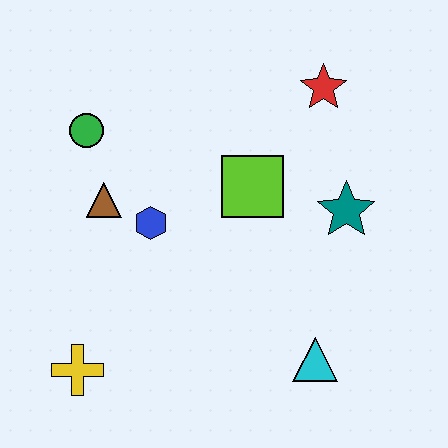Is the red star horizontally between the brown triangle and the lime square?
No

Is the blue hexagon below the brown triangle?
Yes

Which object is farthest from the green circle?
The cyan triangle is farthest from the green circle.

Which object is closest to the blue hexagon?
The brown triangle is closest to the blue hexagon.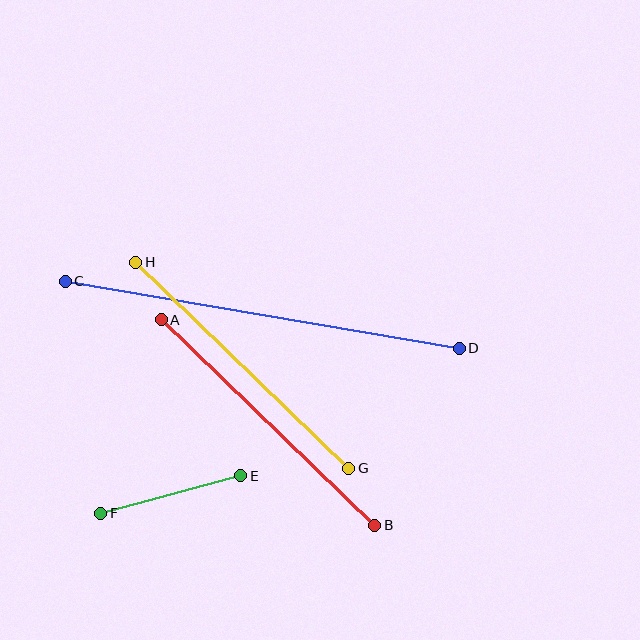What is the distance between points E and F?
The distance is approximately 145 pixels.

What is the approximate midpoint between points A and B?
The midpoint is at approximately (268, 422) pixels.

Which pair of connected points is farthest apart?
Points C and D are farthest apart.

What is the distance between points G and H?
The distance is approximately 296 pixels.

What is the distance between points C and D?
The distance is approximately 400 pixels.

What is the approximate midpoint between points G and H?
The midpoint is at approximately (242, 365) pixels.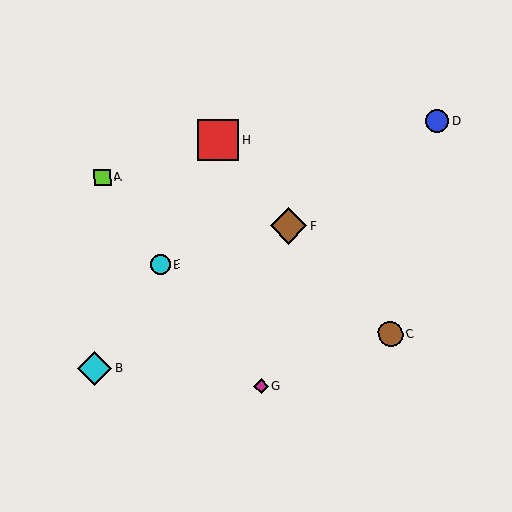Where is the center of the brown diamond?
The center of the brown diamond is at (288, 226).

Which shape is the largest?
The red square (labeled H) is the largest.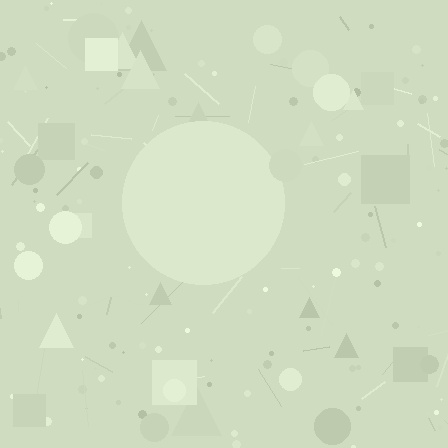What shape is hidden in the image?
A circle is hidden in the image.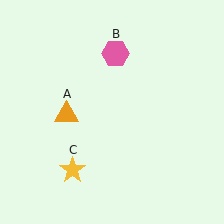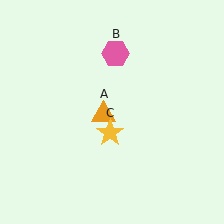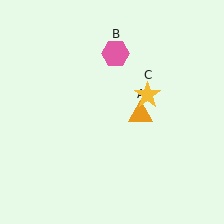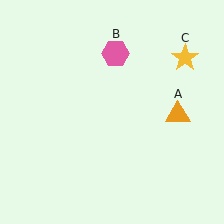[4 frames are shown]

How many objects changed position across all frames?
2 objects changed position: orange triangle (object A), yellow star (object C).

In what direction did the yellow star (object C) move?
The yellow star (object C) moved up and to the right.